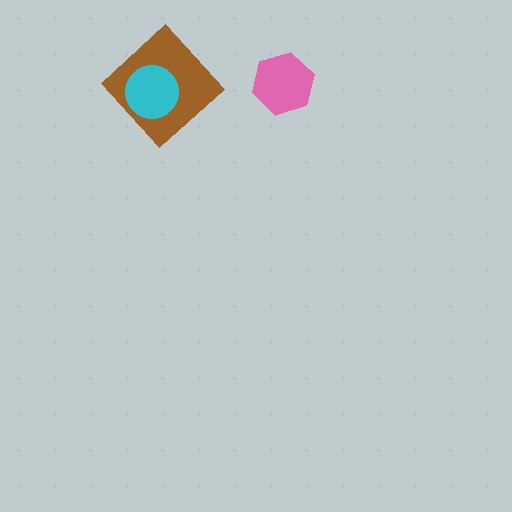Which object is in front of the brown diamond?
The cyan circle is in front of the brown diamond.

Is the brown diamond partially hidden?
Yes, it is partially covered by another shape.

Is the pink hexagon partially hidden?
No, no other shape covers it.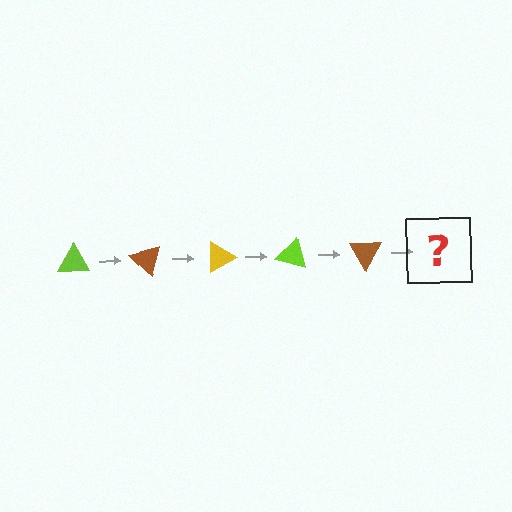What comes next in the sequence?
The next element should be a yellow triangle, rotated 225 degrees from the start.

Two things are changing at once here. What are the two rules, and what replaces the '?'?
The two rules are that it rotates 45 degrees each step and the color cycles through lime, brown, and yellow. The '?' should be a yellow triangle, rotated 225 degrees from the start.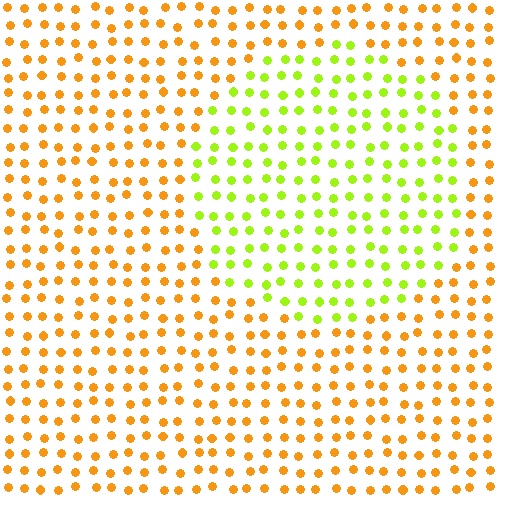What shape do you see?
I see a circle.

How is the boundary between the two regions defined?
The boundary is defined purely by a slight shift in hue (about 50 degrees). Spacing, size, and orientation are identical on both sides.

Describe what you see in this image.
The image is filled with small orange elements in a uniform arrangement. A circle-shaped region is visible where the elements are tinted to a slightly different hue, forming a subtle color boundary.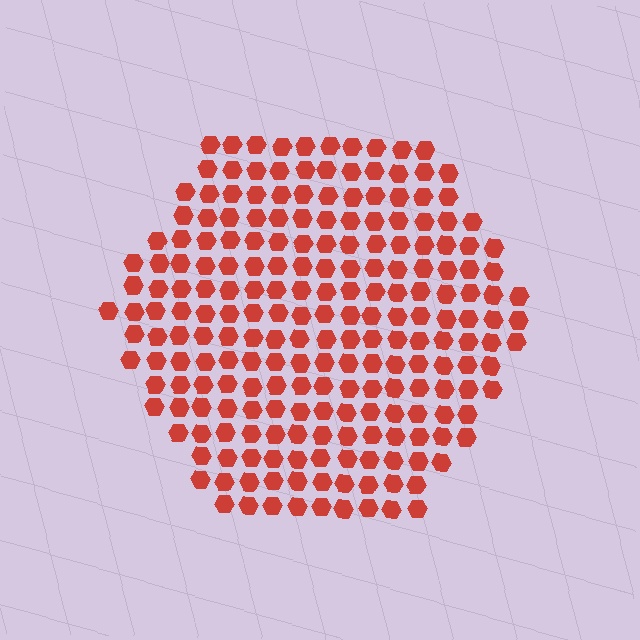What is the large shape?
The large shape is a hexagon.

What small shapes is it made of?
It is made of small hexagons.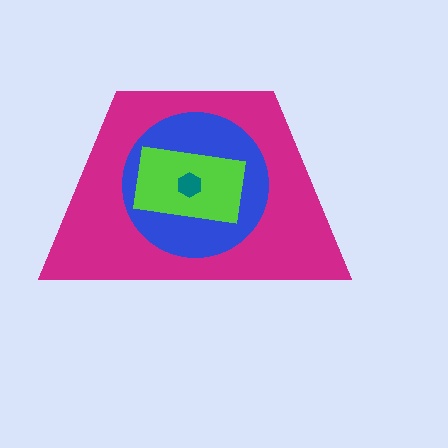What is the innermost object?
The teal hexagon.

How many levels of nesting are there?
4.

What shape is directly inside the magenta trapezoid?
The blue circle.